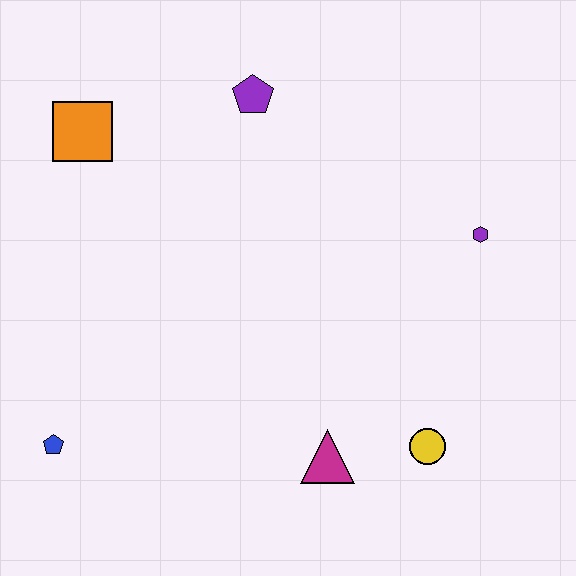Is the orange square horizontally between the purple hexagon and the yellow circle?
No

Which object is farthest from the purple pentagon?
The blue pentagon is farthest from the purple pentagon.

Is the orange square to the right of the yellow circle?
No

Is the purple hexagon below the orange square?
Yes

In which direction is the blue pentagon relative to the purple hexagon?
The blue pentagon is to the left of the purple hexagon.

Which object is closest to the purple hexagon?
The yellow circle is closest to the purple hexagon.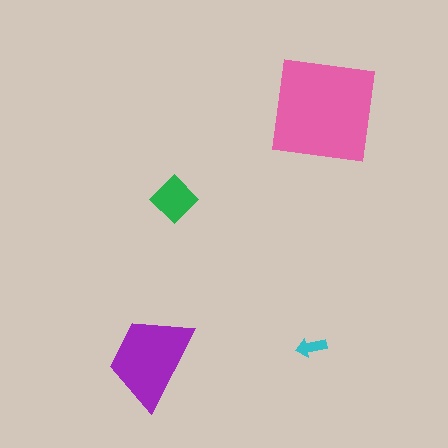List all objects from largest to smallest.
The pink square, the purple trapezoid, the green diamond, the cyan arrow.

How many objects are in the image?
There are 4 objects in the image.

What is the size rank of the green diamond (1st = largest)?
3rd.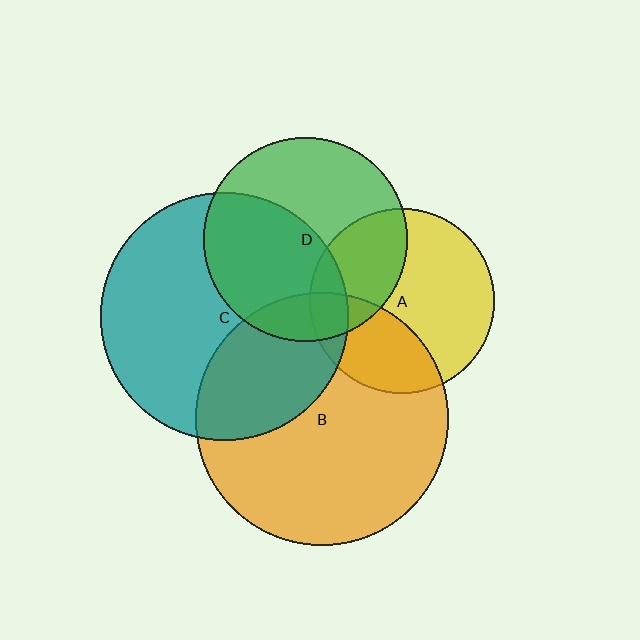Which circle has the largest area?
Circle B (orange).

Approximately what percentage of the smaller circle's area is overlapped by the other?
Approximately 50%.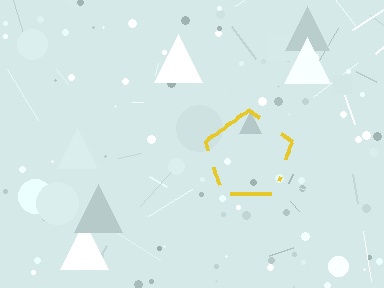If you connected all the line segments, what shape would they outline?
They would outline a pentagon.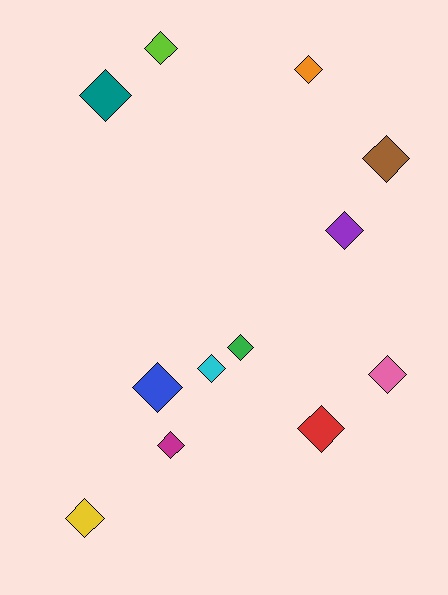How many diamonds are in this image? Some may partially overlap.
There are 12 diamonds.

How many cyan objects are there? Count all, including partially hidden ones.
There is 1 cyan object.